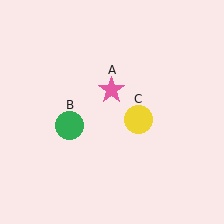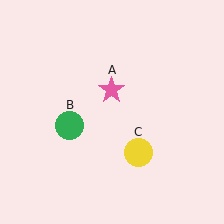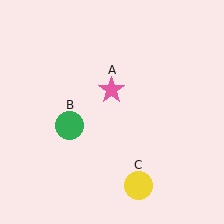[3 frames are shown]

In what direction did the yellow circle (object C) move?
The yellow circle (object C) moved down.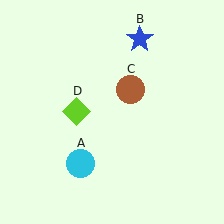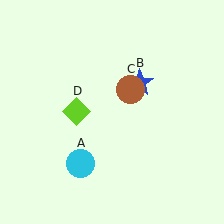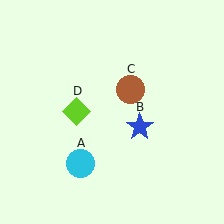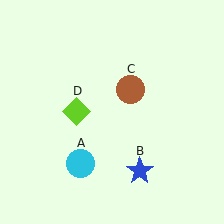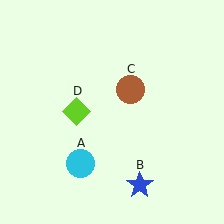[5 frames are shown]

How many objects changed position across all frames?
1 object changed position: blue star (object B).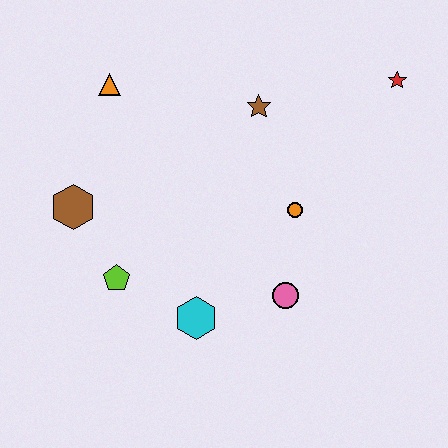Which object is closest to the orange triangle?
The brown hexagon is closest to the orange triangle.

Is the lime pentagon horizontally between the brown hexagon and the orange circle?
Yes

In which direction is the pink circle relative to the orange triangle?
The pink circle is below the orange triangle.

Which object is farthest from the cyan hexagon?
The red star is farthest from the cyan hexagon.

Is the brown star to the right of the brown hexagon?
Yes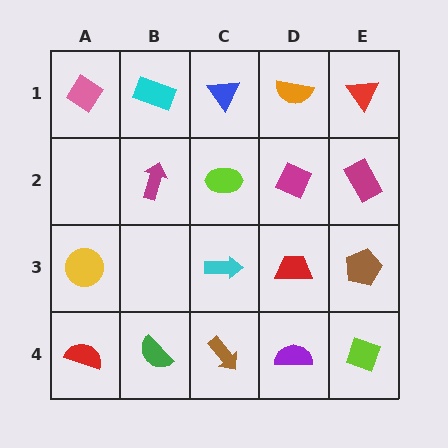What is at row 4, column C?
A brown arrow.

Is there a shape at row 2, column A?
No, that cell is empty.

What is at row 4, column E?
A lime diamond.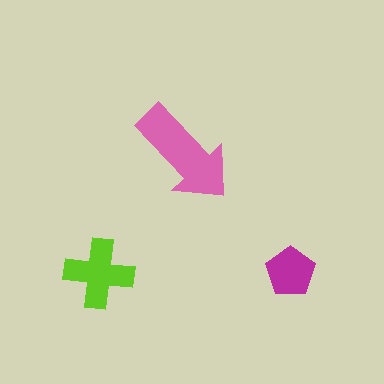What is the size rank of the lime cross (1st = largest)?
2nd.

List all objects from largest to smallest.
The pink arrow, the lime cross, the magenta pentagon.